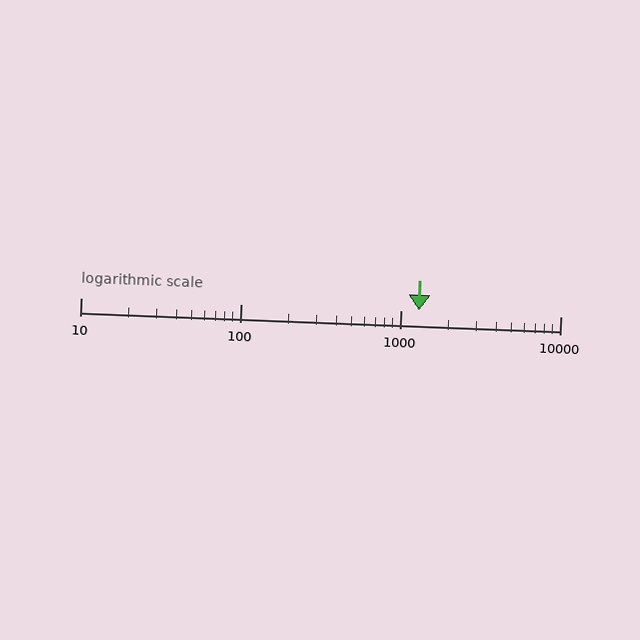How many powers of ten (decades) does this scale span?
The scale spans 3 decades, from 10 to 10000.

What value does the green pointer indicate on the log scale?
The pointer indicates approximately 1300.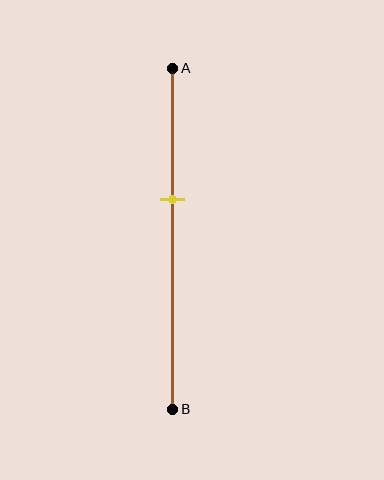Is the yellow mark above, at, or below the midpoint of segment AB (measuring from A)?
The yellow mark is above the midpoint of segment AB.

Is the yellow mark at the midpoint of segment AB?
No, the mark is at about 40% from A, not at the 50% midpoint.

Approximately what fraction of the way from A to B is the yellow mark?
The yellow mark is approximately 40% of the way from A to B.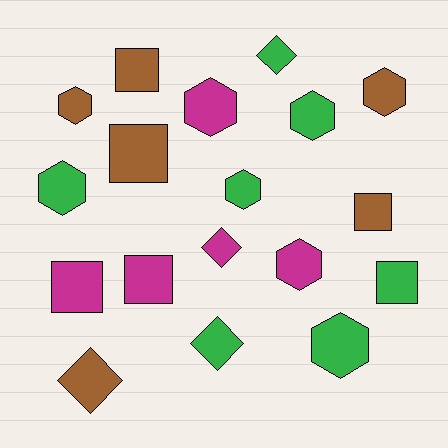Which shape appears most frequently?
Hexagon, with 8 objects.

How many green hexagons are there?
There are 4 green hexagons.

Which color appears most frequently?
Green, with 7 objects.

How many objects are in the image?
There are 18 objects.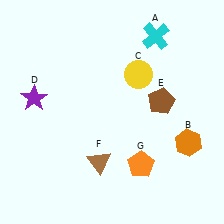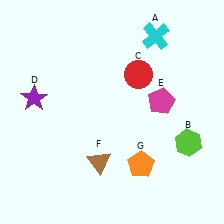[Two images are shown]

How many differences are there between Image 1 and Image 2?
There are 3 differences between the two images.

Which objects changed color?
B changed from orange to lime. C changed from yellow to red. E changed from brown to magenta.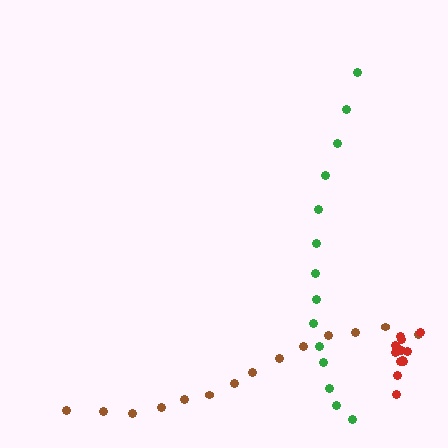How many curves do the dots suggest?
There are 3 distinct paths.